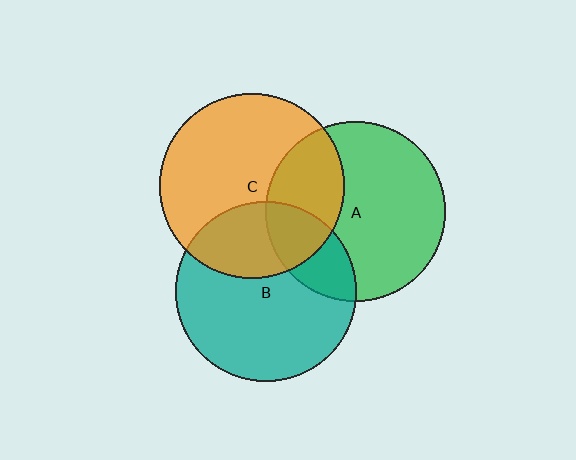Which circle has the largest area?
Circle C (orange).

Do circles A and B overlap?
Yes.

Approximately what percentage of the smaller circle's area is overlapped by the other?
Approximately 20%.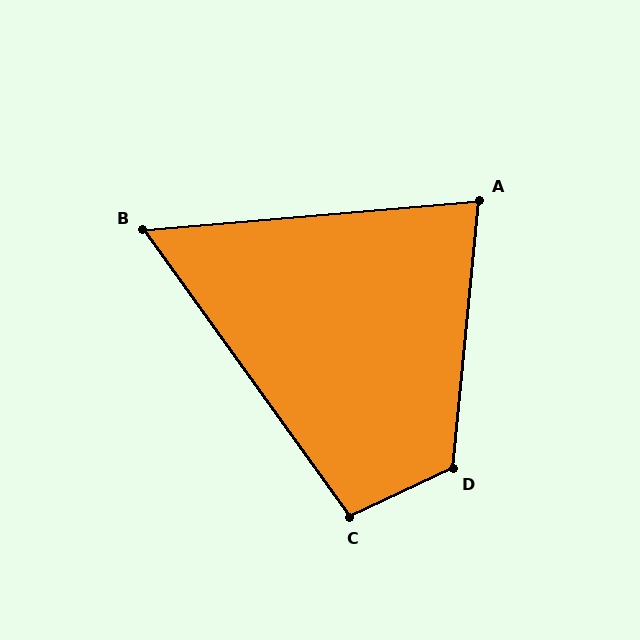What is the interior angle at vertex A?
Approximately 80 degrees (acute).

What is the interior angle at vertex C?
Approximately 100 degrees (obtuse).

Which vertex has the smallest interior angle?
B, at approximately 59 degrees.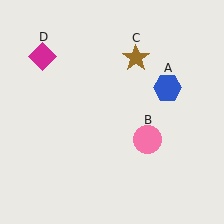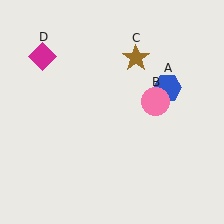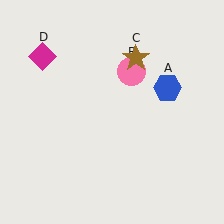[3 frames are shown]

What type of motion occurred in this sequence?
The pink circle (object B) rotated counterclockwise around the center of the scene.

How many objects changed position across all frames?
1 object changed position: pink circle (object B).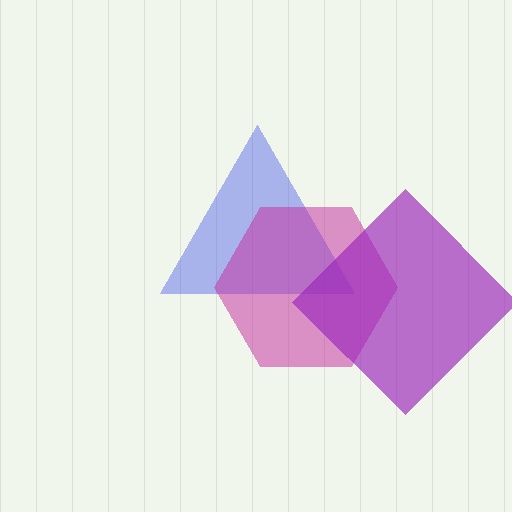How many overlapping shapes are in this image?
There are 3 overlapping shapes in the image.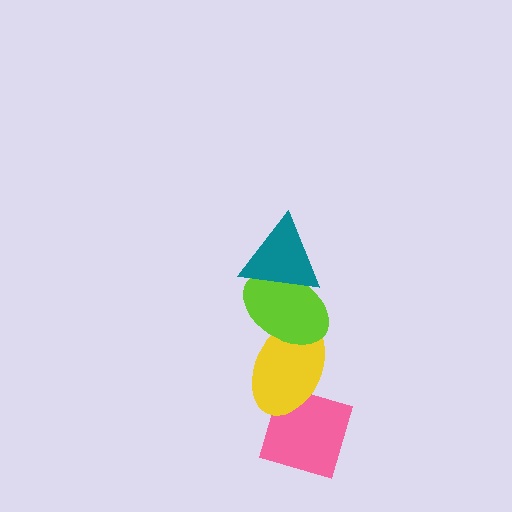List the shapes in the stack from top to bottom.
From top to bottom: the teal triangle, the lime ellipse, the yellow ellipse, the pink diamond.